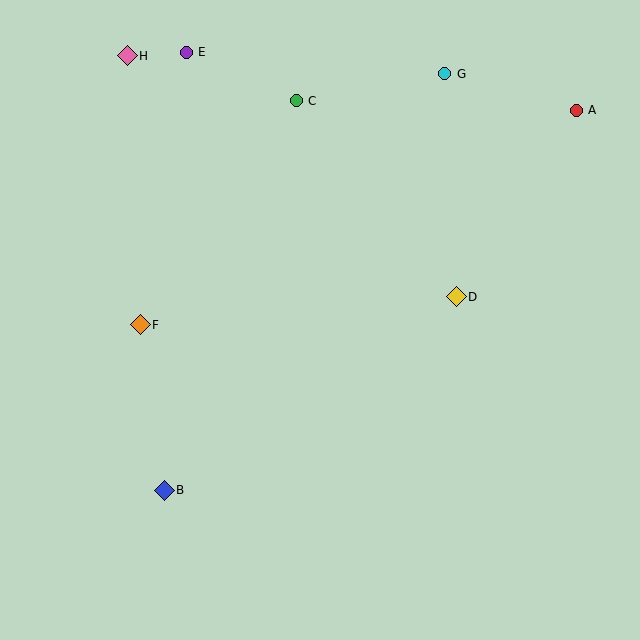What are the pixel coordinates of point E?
Point E is at (186, 52).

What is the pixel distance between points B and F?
The distance between B and F is 167 pixels.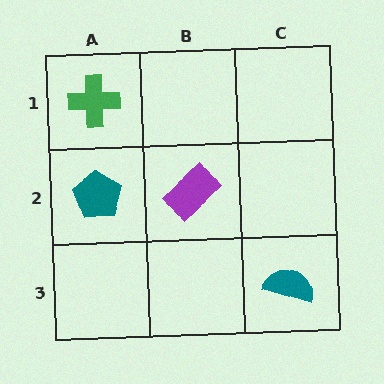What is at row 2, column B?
A purple rectangle.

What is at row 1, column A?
A green cross.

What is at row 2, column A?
A teal pentagon.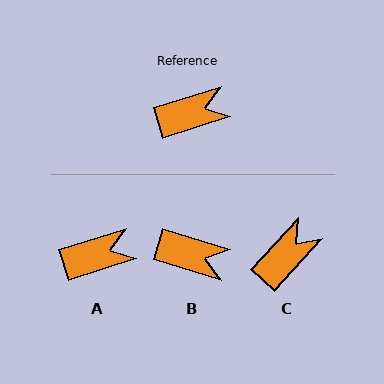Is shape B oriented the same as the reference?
No, it is off by about 34 degrees.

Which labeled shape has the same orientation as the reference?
A.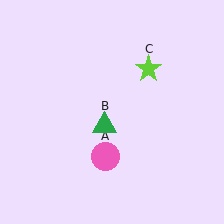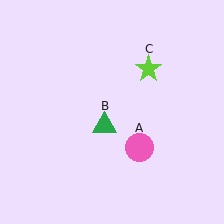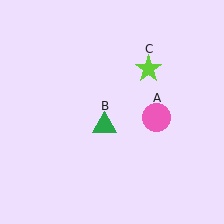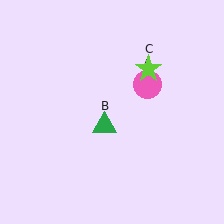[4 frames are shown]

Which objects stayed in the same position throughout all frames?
Green triangle (object B) and lime star (object C) remained stationary.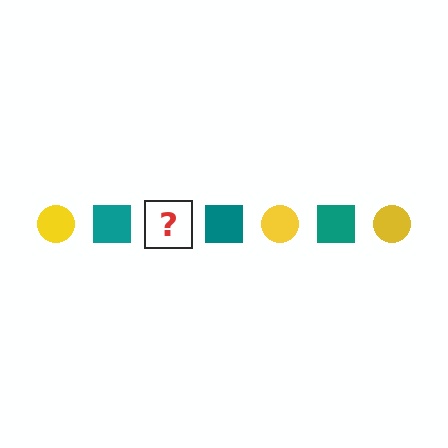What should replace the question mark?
The question mark should be replaced with a yellow circle.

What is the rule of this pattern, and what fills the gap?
The rule is that the pattern alternates between yellow circle and teal square. The gap should be filled with a yellow circle.